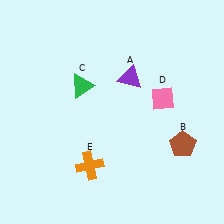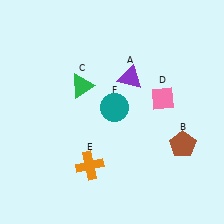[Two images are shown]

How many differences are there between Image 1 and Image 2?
There is 1 difference between the two images.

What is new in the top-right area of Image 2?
A teal circle (F) was added in the top-right area of Image 2.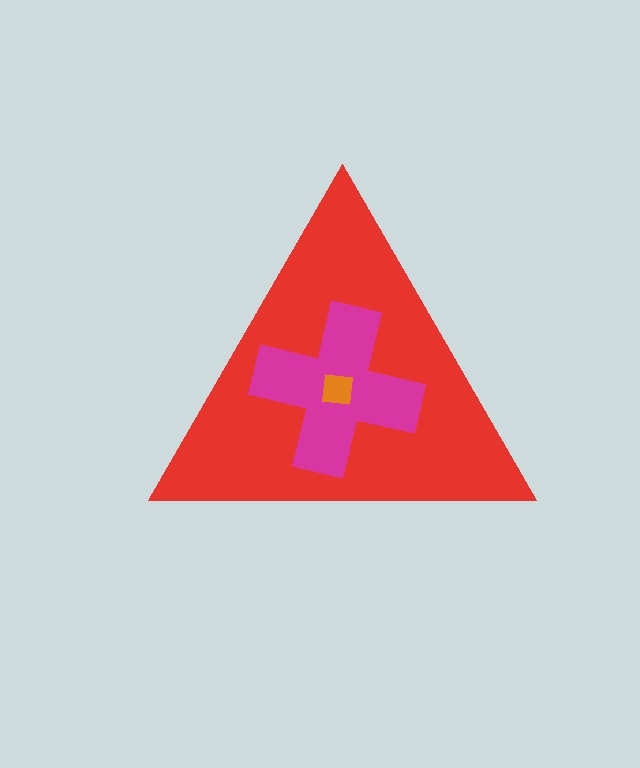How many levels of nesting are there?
3.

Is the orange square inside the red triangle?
Yes.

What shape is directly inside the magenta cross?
The orange square.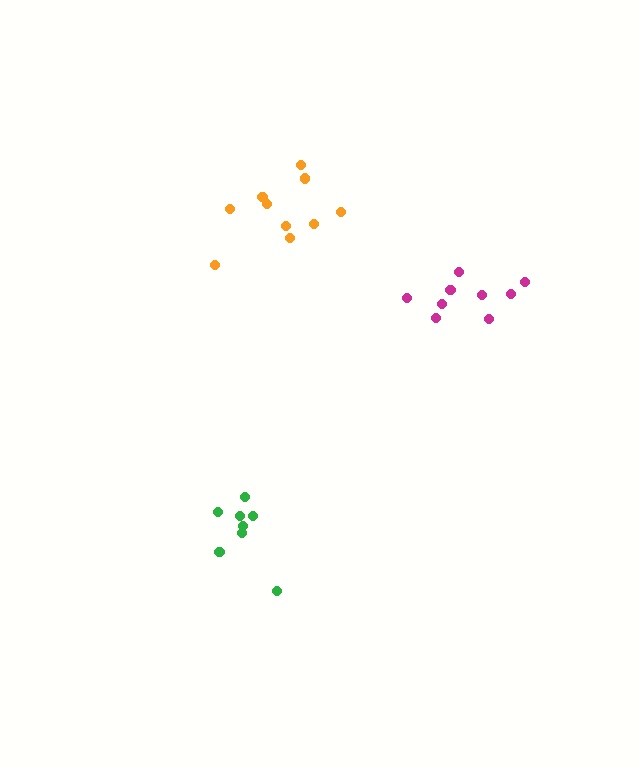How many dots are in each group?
Group 1: 8 dots, Group 2: 10 dots, Group 3: 9 dots (27 total).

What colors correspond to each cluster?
The clusters are colored: green, orange, magenta.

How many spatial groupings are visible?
There are 3 spatial groupings.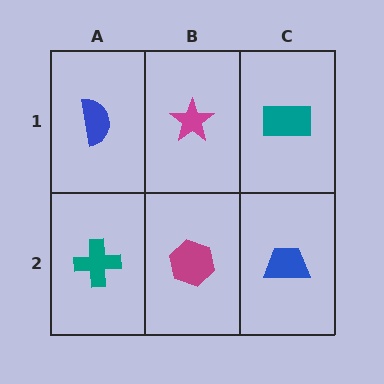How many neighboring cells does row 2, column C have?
2.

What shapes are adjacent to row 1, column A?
A teal cross (row 2, column A), a magenta star (row 1, column B).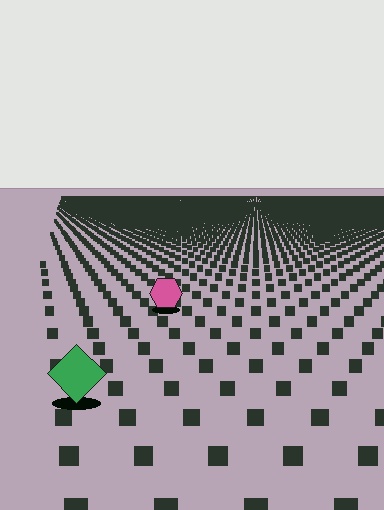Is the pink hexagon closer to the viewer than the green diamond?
No. The green diamond is closer — you can tell from the texture gradient: the ground texture is coarser near it.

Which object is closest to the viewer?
The green diamond is closest. The texture marks near it are larger and more spread out.